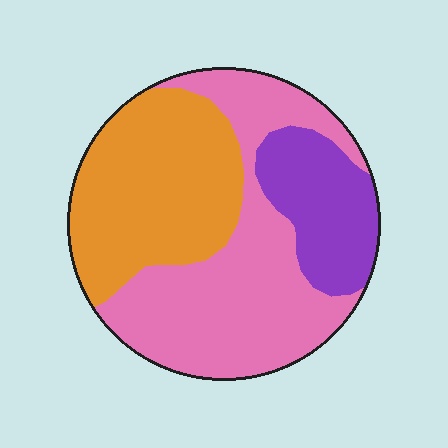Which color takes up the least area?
Purple, at roughly 20%.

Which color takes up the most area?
Pink, at roughly 45%.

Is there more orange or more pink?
Pink.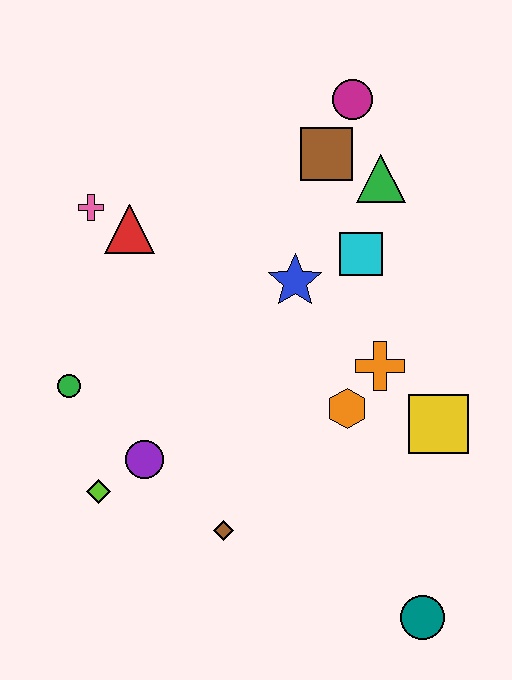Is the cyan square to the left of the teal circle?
Yes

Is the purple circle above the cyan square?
No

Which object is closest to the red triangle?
The pink cross is closest to the red triangle.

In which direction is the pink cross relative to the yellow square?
The pink cross is to the left of the yellow square.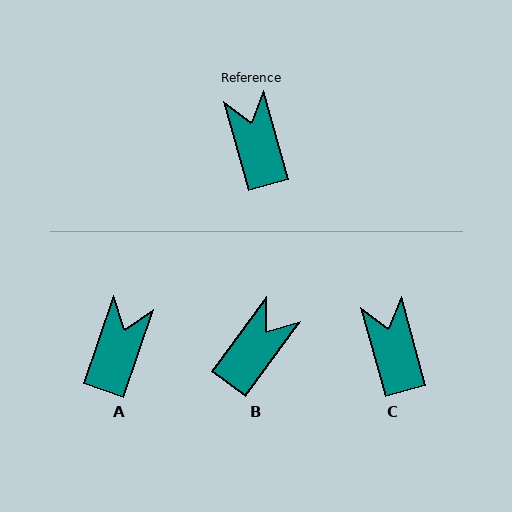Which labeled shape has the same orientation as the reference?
C.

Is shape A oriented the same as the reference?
No, it is off by about 34 degrees.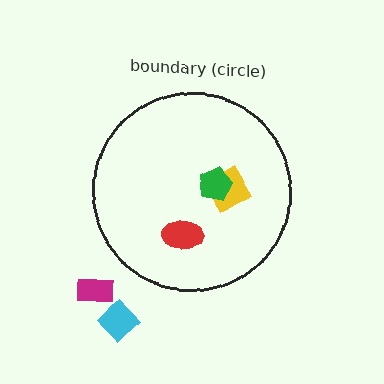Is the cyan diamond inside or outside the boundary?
Outside.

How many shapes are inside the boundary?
3 inside, 2 outside.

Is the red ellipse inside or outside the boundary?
Inside.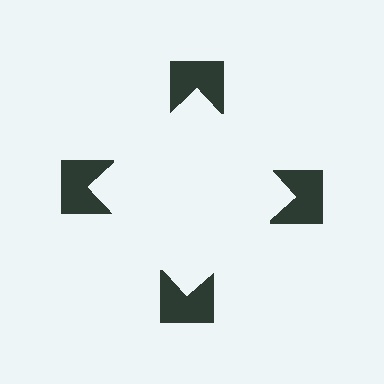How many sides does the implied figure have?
4 sides.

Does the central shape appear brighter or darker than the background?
It typically appears slightly brighter than the background, even though no actual brightness change is drawn.